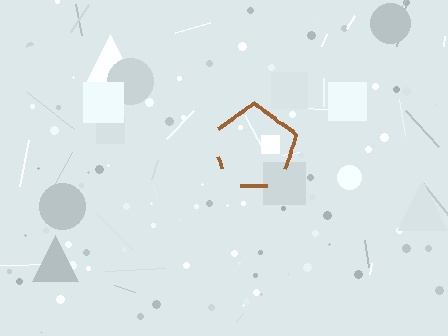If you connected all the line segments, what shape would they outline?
They would outline a pentagon.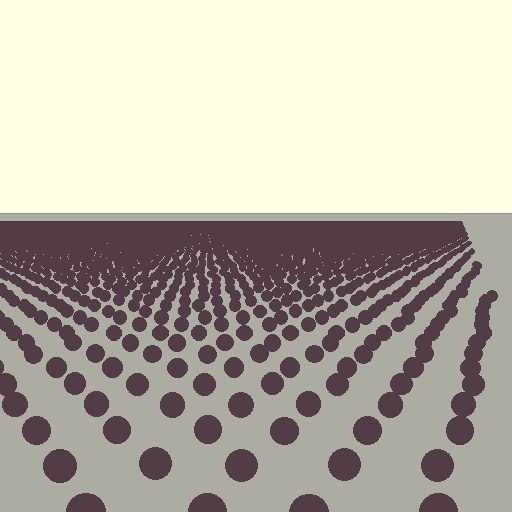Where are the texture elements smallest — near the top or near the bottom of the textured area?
Near the top.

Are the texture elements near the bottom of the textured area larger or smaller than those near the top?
Larger. Near the bottom, elements are closer to the viewer and appear at a bigger on-screen size.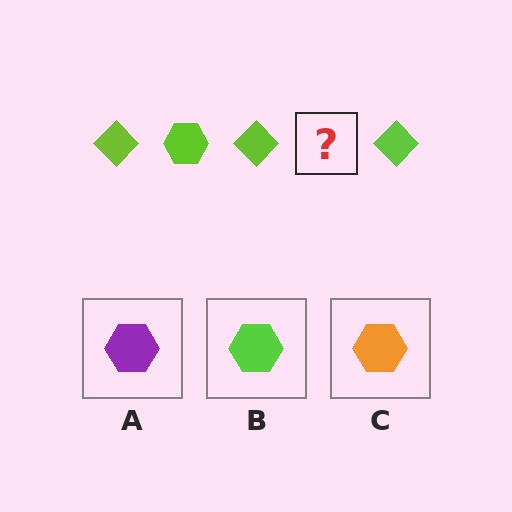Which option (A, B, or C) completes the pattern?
B.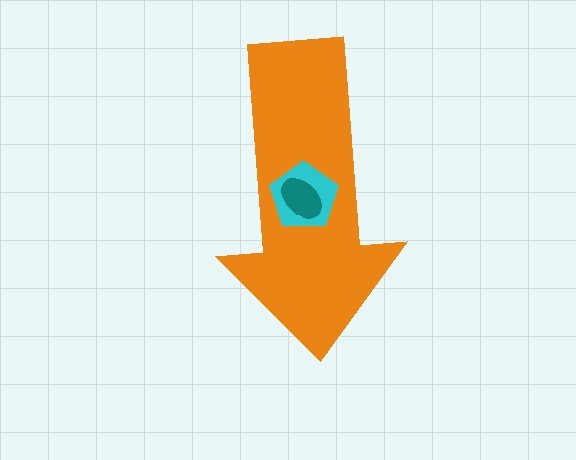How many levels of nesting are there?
3.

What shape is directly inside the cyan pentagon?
The teal ellipse.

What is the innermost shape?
The teal ellipse.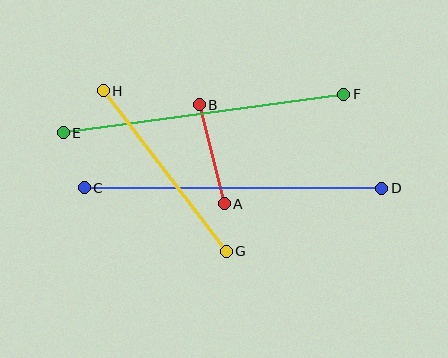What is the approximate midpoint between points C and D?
The midpoint is at approximately (233, 188) pixels.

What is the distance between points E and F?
The distance is approximately 283 pixels.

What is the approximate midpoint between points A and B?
The midpoint is at approximately (212, 154) pixels.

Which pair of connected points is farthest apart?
Points C and D are farthest apart.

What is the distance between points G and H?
The distance is approximately 202 pixels.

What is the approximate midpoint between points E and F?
The midpoint is at approximately (204, 114) pixels.